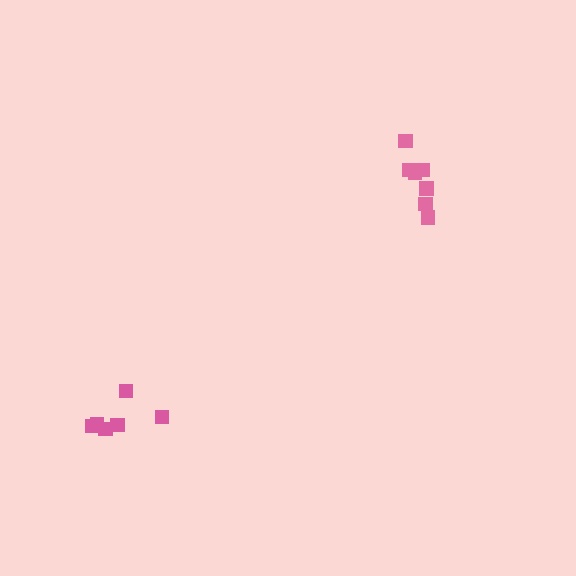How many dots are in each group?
Group 1: 7 dots, Group 2: 6 dots (13 total).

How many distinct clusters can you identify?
There are 2 distinct clusters.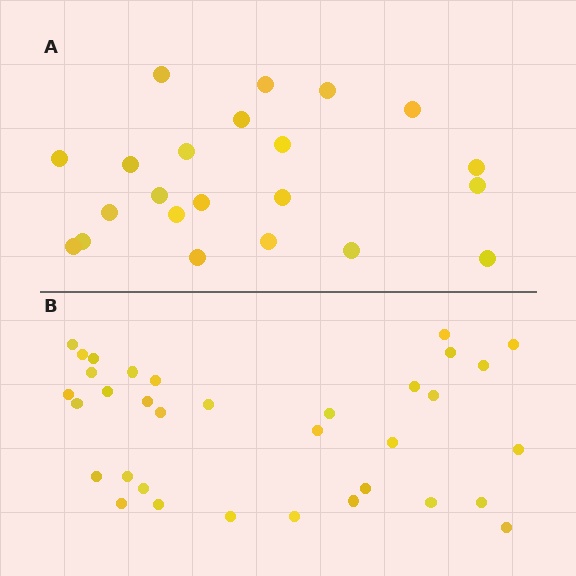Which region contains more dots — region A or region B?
Region B (the bottom region) has more dots.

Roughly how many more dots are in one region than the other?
Region B has roughly 12 or so more dots than region A.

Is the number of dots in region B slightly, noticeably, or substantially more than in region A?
Region B has substantially more. The ratio is roughly 1.5 to 1.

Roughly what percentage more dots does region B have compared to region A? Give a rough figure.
About 55% more.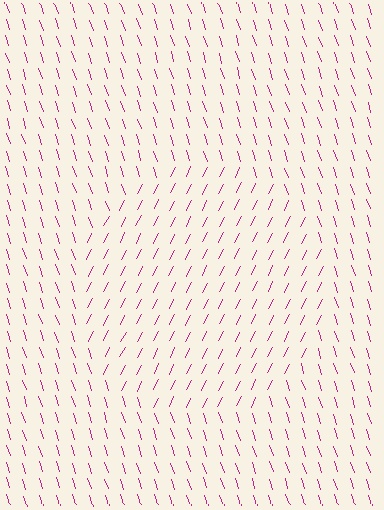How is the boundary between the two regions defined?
The boundary is defined purely by a change in line orientation (approximately 45 degrees difference). All lines are the same color and thickness.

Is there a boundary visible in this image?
Yes, there is a texture boundary formed by a change in line orientation.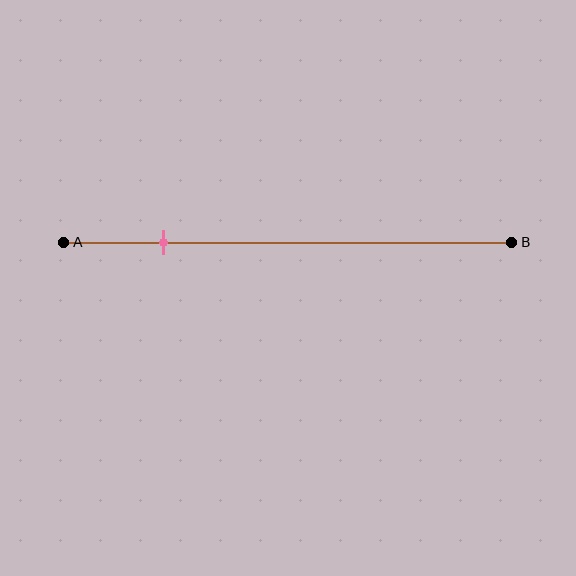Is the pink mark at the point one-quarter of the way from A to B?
Yes, the mark is approximately at the one-quarter point.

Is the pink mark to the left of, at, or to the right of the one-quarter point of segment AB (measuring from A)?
The pink mark is approximately at the one-quarter point of segment AB.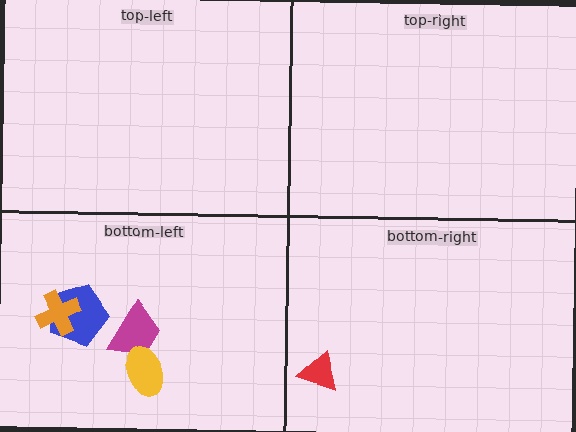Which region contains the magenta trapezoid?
The bottom-left region.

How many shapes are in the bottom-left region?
4.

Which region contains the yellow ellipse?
The bottom-left region.